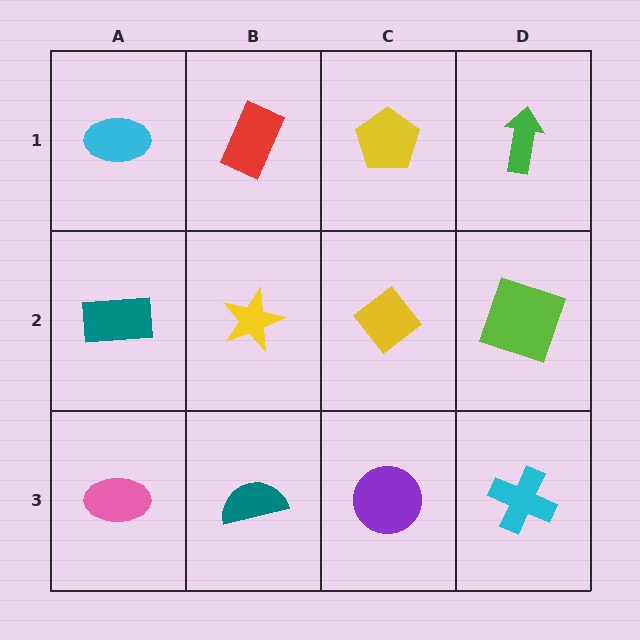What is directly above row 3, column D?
A lime square.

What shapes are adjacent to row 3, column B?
A yellow star (row 2, column B), a pink ellipse (row 3, column A), a purple circle (row 3, column C).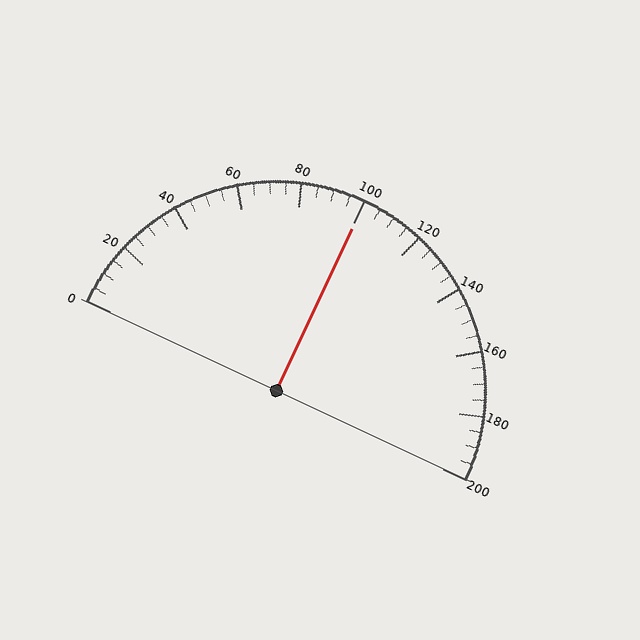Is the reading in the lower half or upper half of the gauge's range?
The reading is in the upper half of the range (0 to 200).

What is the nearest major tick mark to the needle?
The nearest major tick mark is 100.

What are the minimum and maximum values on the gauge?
The gauge ranges from 0 to 200.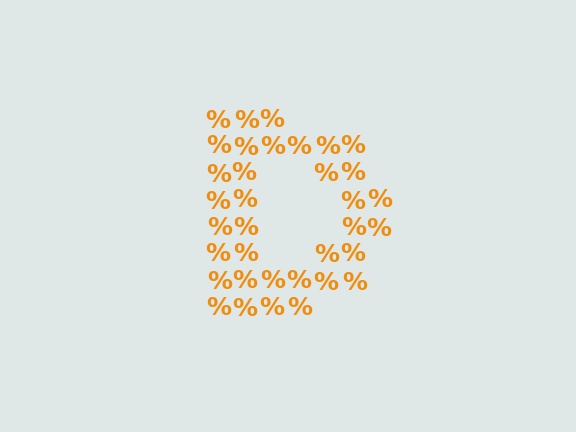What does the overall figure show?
The overall figure shows the letter D.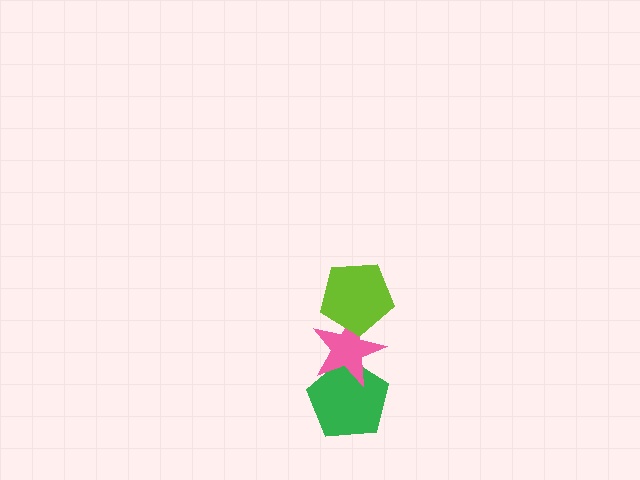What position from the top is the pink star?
The pink star is 2nd from the top.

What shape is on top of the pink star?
The lime pentagon is on top of the pink star.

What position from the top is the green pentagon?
The green pentagon is 3rd from the top.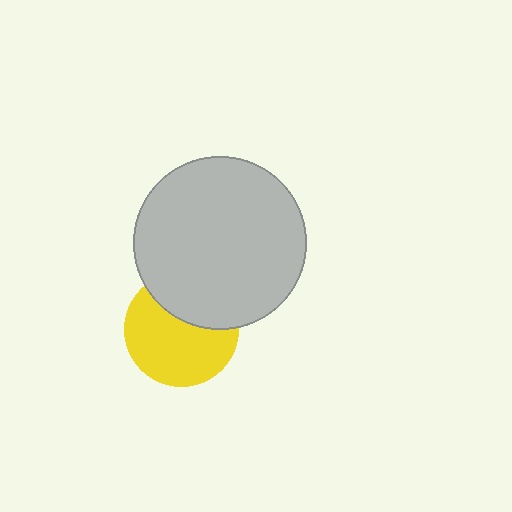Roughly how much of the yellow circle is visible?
Most of it is visible (roughly 65%).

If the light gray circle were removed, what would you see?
You would see the complete yellow circle.